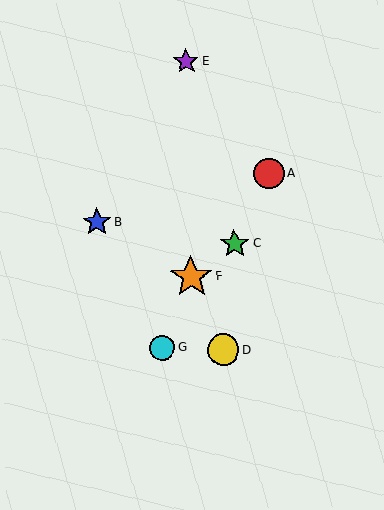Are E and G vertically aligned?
No, E is at x≈186 and G is at x≈162.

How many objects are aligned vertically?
2 objects (E, F) are aligned vertically.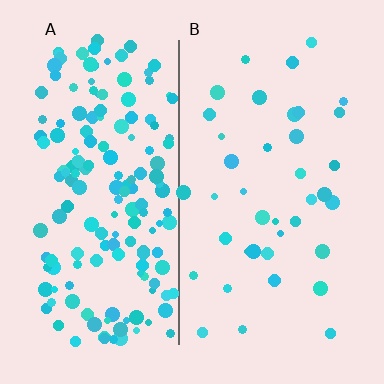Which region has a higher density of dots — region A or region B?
A (the left).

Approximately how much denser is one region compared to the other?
Approximately 4.2× — region A over region B.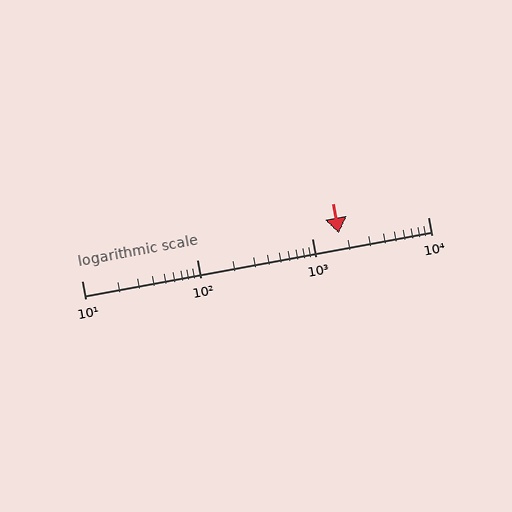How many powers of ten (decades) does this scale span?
The scale spans 3 decades, from 10 to 10000.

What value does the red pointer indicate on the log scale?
The pointer indicates approximately 1700.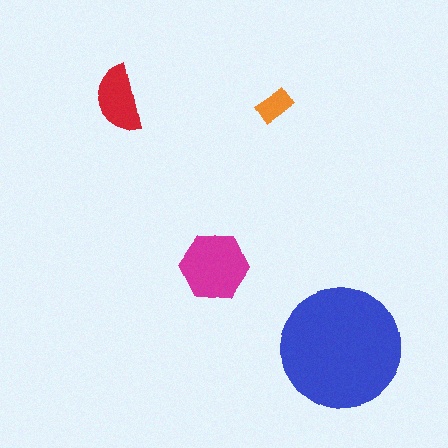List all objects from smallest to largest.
The orange rectangle, the red semicircle, the magenta hexagon, the blue circle.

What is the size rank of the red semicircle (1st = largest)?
3rd.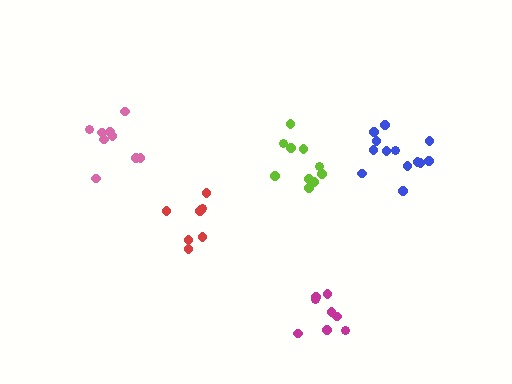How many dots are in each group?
Group 1: 10 dots, Group 2: 7 dots, Group 3: 9 dots, Group 4: 8 dots, Group 5: 13 dots (47 total).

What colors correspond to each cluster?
The clusters are colored: lime, red, pink, magenta, blue.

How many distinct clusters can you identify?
There are 5 distinct clusters.